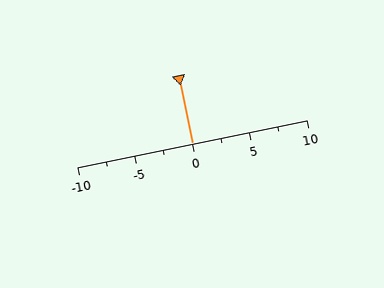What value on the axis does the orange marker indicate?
The marker indicates approximately 0.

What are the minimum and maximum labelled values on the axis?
The axis runs from -10 to 10.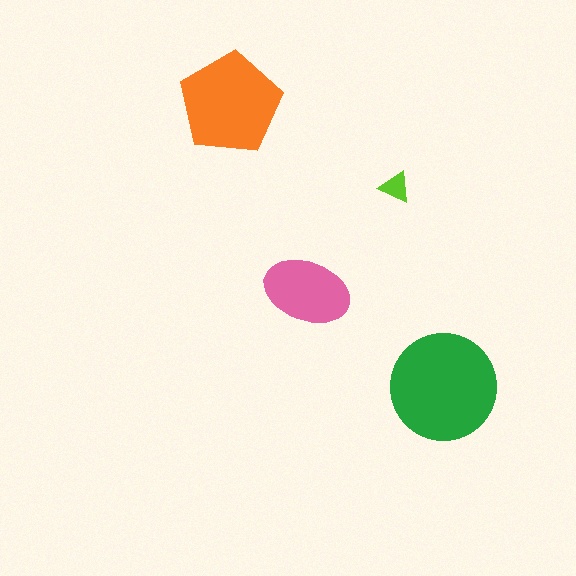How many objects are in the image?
There are 4 objects in the image.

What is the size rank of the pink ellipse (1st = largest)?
3rd.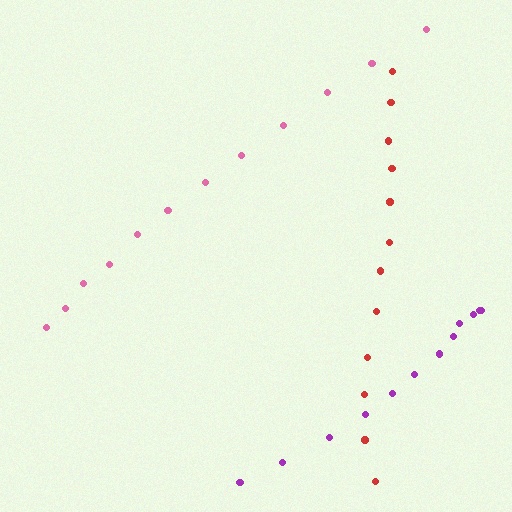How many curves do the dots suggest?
There are 3 distinct paths.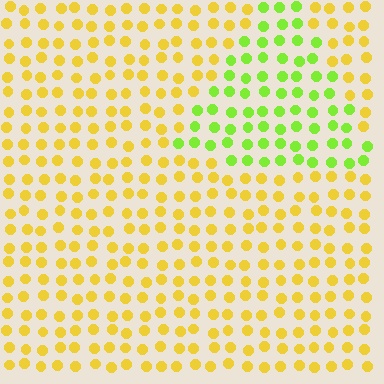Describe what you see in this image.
The image is filled with small yellow elements in a uniform arrangement. A triangle-shaped region is visible where the elements are tinted to a slightly different hue, forming a subtle color boundary.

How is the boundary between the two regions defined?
The boundary is defined purely by a slight shift in hue (about 47 degrees). Spacing, size, and orientation are identical on both sides.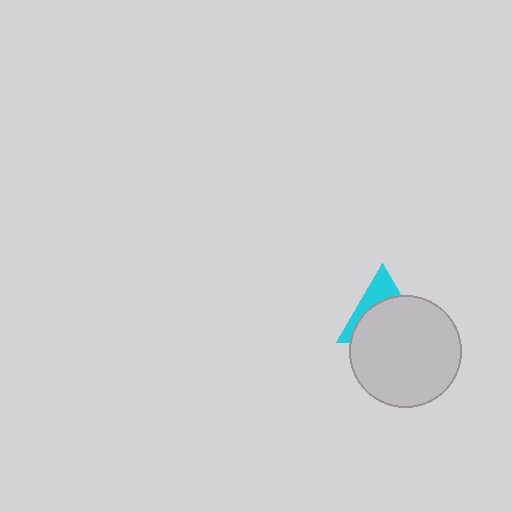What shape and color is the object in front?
The object in front is a light gray circle.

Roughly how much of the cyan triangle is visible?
A small part of it is visible (roughly 34%).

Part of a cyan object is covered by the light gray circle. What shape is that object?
It is a triangle.